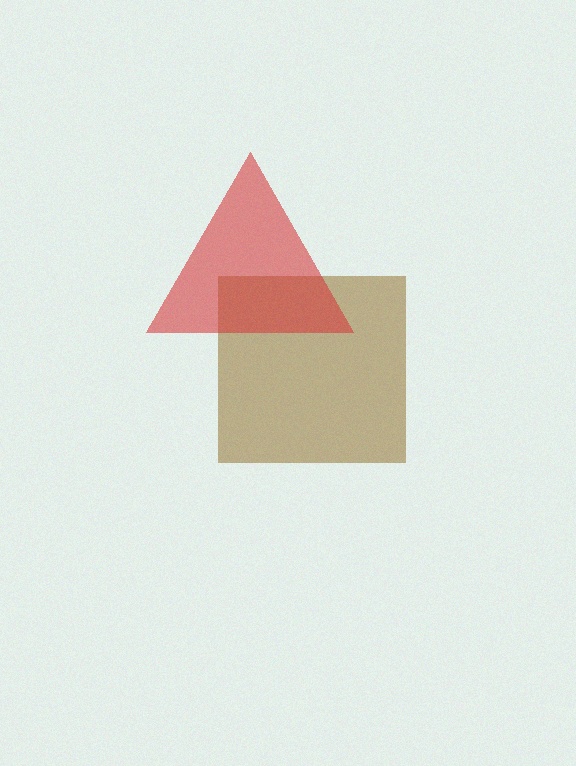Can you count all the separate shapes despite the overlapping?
Yes, there are 2 separate shapes.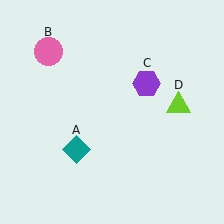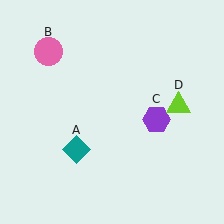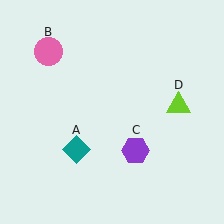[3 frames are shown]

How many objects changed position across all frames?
1 object changed position: purple hexagon (object C).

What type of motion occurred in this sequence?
The purple hexagon (object C) rotated clockwise around the center of the scene.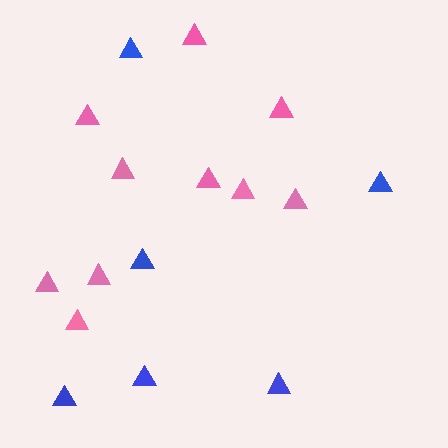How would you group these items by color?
There are 2 groups: one group of pink triangles (10) and one group of blue triangles (6).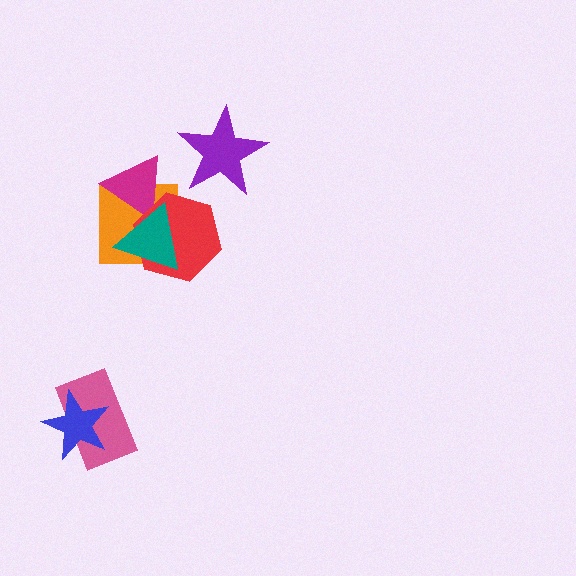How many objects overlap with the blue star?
1 object overlaps with the blue star.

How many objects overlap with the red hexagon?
3 objects overlap with the red hexagon.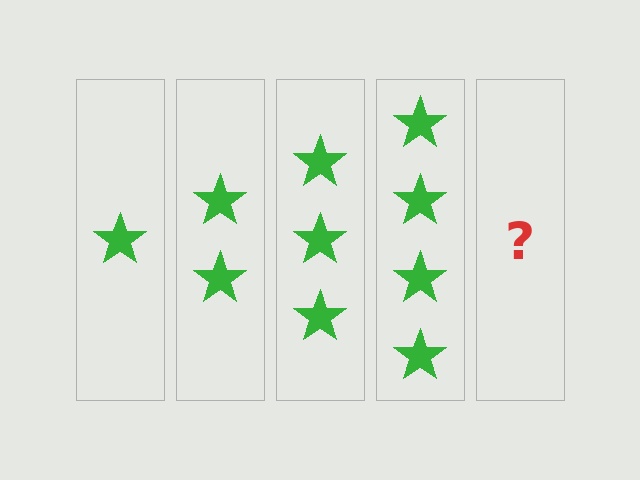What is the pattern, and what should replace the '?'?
The pattern is that each step adds one more star. The '?' should be 5 stars.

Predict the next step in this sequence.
The next step is 5 stars.